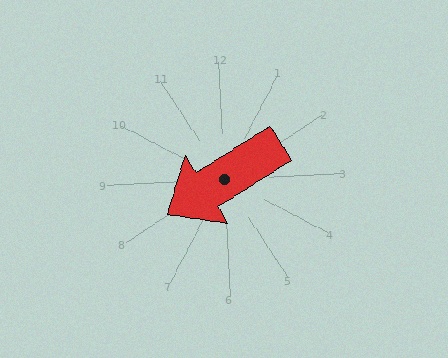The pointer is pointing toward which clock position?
Roughly 8 o'clock.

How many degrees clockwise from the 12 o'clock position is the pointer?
Approximately 241 degrees.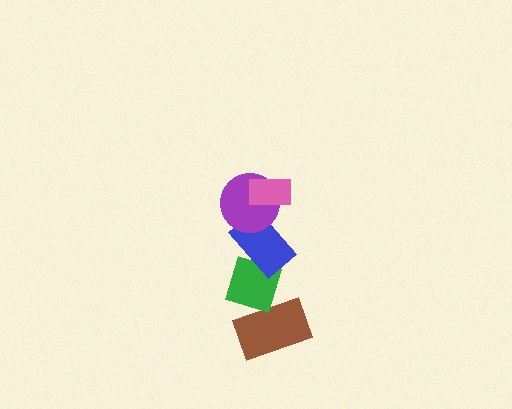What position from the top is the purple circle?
The purple circle is 2nd from the top.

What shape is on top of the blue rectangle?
The purple circle is on top of the blue rectangle.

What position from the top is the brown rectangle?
The brown rectangle is 5th from the top.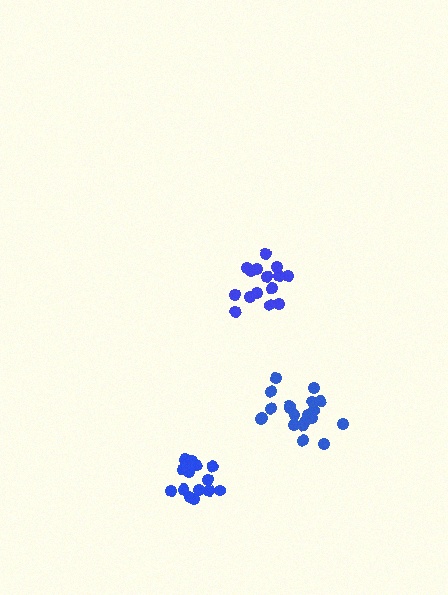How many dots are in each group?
Group 1: 15 dots, Group 2: 20 dots, Group 3: 16 dots (51 total).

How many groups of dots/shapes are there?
There are 3 groups.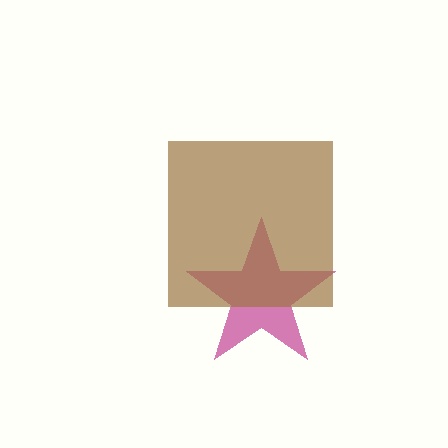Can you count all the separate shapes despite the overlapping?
Yes, there are 2 separate shapes.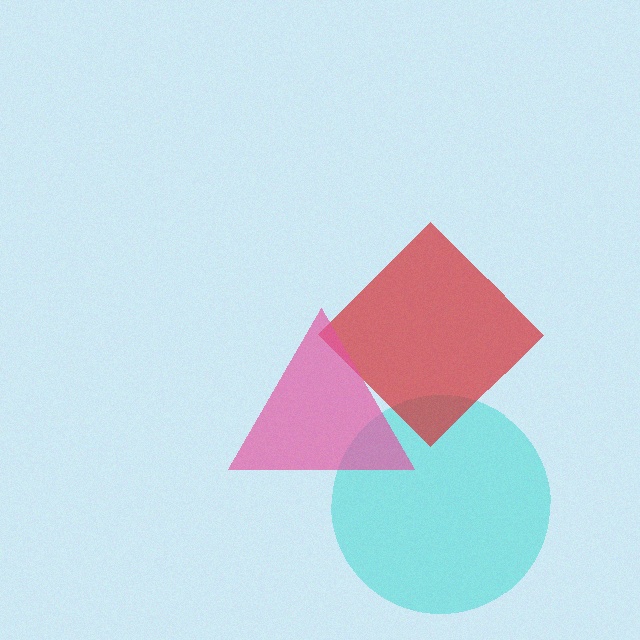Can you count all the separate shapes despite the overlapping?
Yes, there are 3 separate shapes.